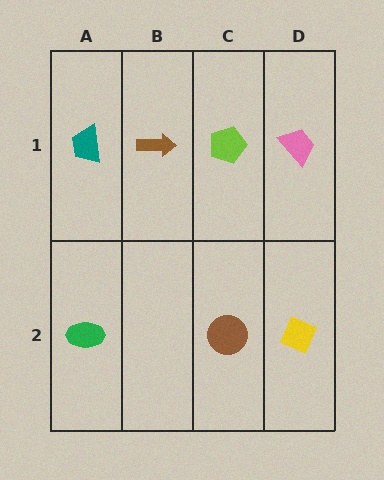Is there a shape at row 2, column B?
No, that cell is empty.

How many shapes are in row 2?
3 shapes.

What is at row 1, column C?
A lime pentagon.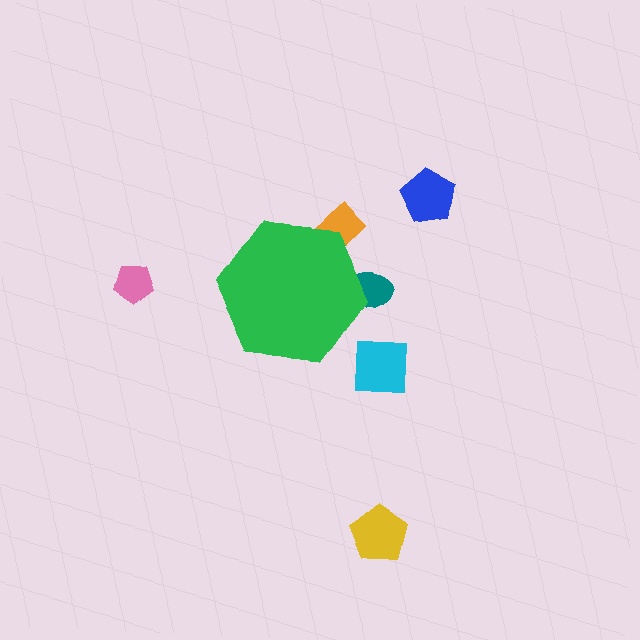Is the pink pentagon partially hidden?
No, the pink pentagon is fully visible.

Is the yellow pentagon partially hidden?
No, the yellow pentagon is fully visible.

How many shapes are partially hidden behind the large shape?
2 shapes are partially hidden.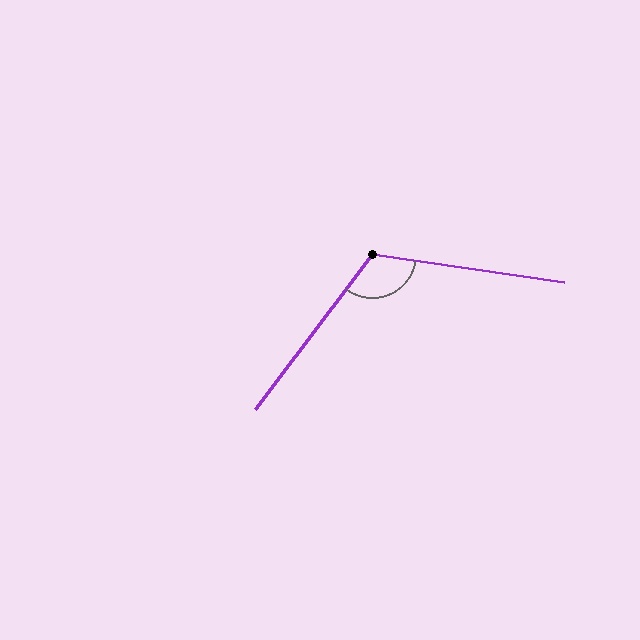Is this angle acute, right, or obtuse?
It is obtuse.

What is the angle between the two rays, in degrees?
Approximately 119 degrees.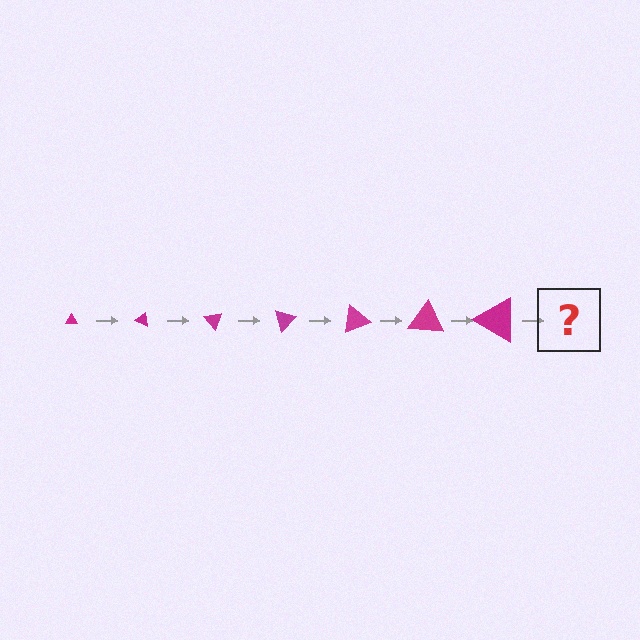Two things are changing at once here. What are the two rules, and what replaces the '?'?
The two rules are that the triangle grows larger each step and it rotates 25 degrees each step. The '?' should be a triangle, larger than the previous one and rotated 175 degrees from the start.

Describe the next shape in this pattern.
It should be a triangle, larger than the previous one and rotated 175 degrees from the start.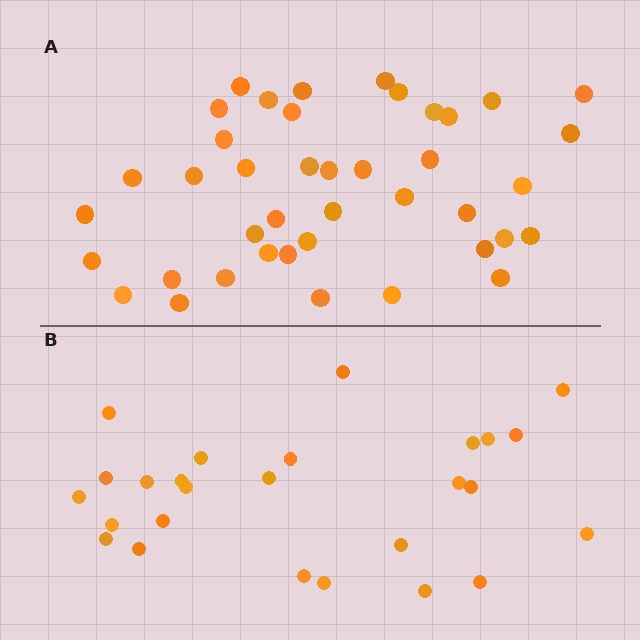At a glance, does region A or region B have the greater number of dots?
Region A (the top region) has more dots.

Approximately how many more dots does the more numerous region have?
Region A has approximately 15 more dots than region B.